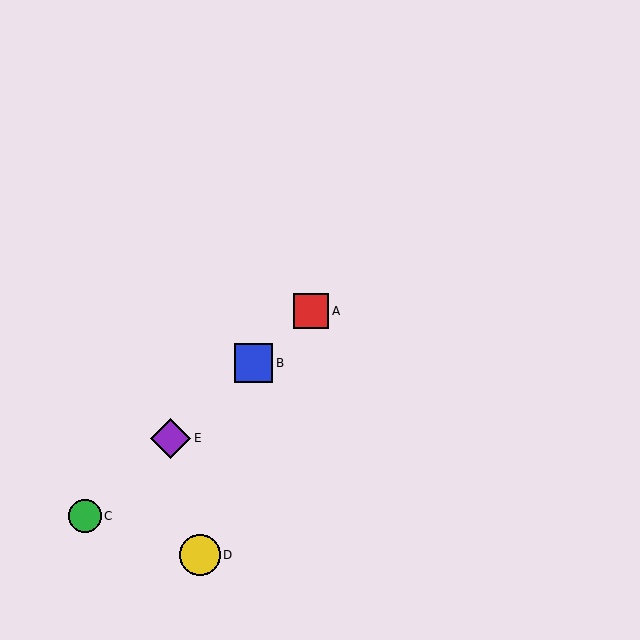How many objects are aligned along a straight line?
4 objects (A, B, C, E) are aligned along a straight line.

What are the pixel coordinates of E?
Object E is at (170, 438).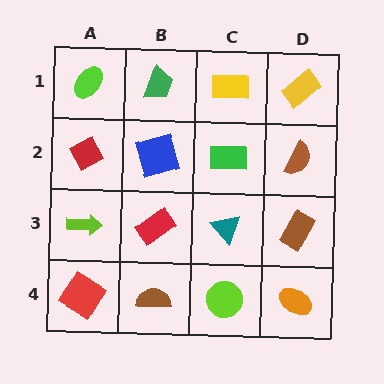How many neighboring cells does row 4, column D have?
2.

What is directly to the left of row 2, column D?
A green rectangle.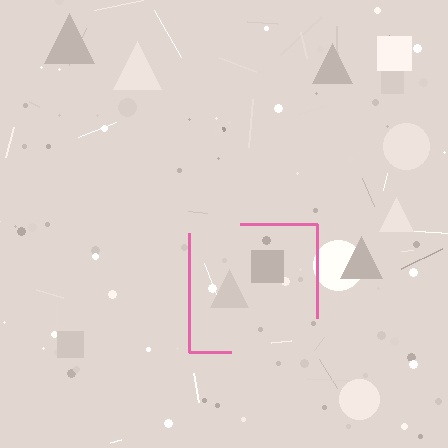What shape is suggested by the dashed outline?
The dashed outline suggests a square.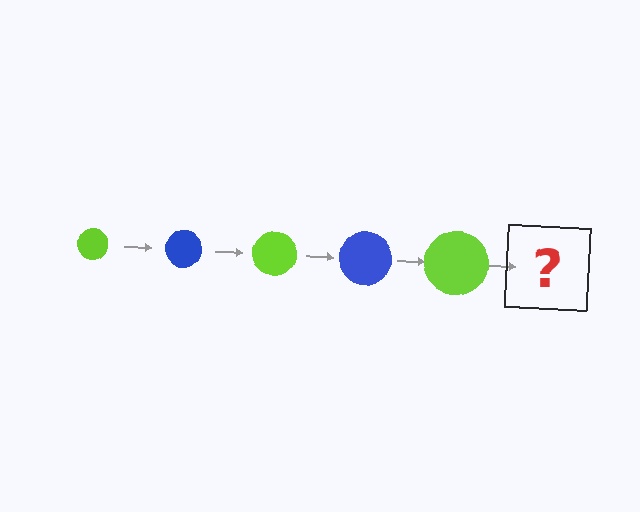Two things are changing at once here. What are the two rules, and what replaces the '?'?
The two rules are that the circle grows larger each step and the color cycles through lime and blue. The '?' should be a blue circle, larger than the previous one.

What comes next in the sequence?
The next element should be a blue circle, larger than the previous one.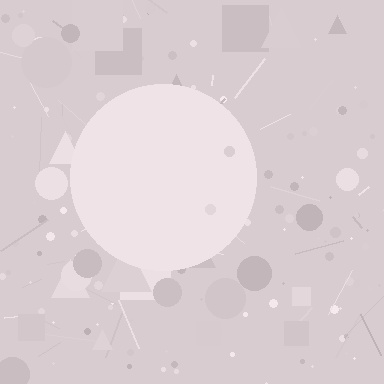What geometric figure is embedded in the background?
A circle is embedded in the background.